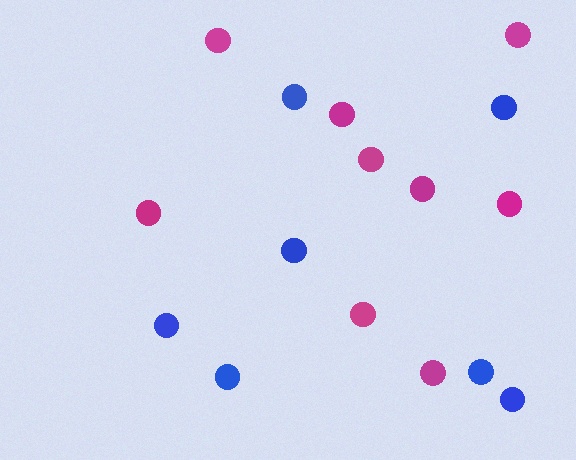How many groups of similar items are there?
There are 2 groups: one group of blue circles (7) and one group of magenta circles (9).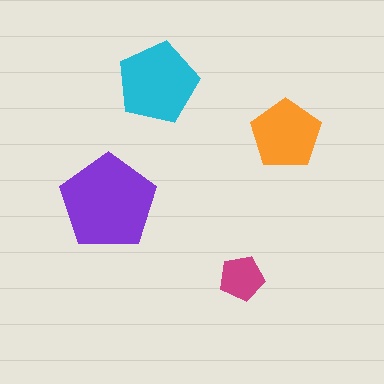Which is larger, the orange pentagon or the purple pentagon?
The purple one.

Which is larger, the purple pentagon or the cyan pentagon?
The purple one.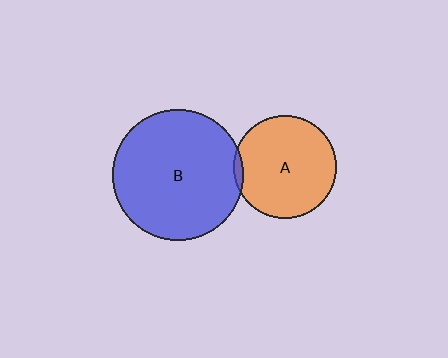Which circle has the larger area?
Circle B (blue).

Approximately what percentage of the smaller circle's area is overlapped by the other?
Approximately 5%.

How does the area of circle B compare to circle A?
Approximately 1.6 times.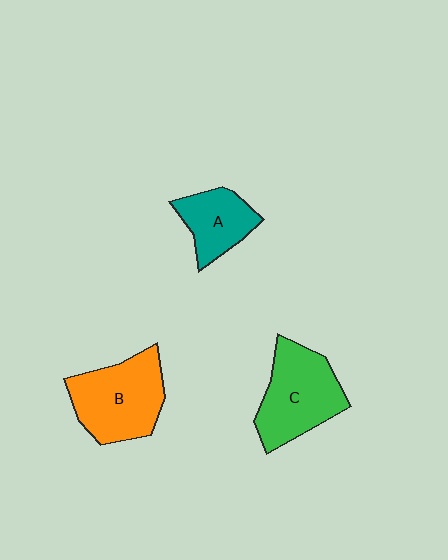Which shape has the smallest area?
Shape A (teal).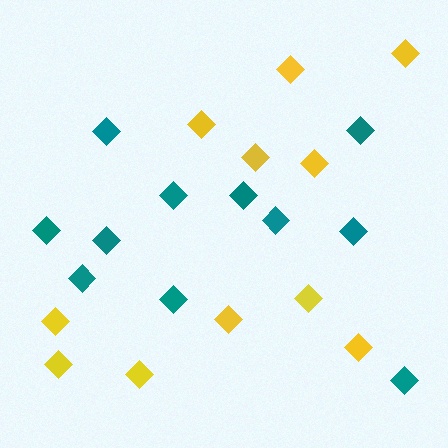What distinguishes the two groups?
There are 2 groups: one group of yellow diamonds (11) and one group of teal diamonds (11).